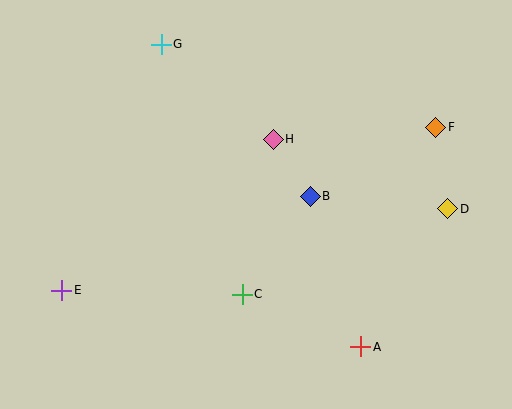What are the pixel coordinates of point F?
Point F is at (436, 127).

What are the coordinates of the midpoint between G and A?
The midpoint between G and A is at (261, 196).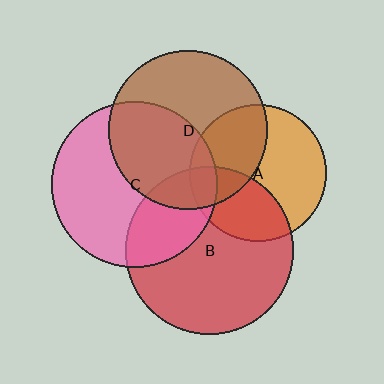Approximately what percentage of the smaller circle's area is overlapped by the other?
Approximately 45%.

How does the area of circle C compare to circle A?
Approximately 1.5 times.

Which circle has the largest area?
Circle B (red).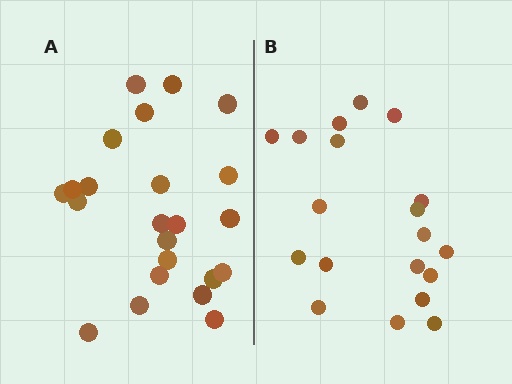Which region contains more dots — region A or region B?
Region A (the left region) has more dots.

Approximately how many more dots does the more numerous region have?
Region A has about 4 more dots than region B.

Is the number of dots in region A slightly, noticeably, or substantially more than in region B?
Region A has only slightly more — the two regions are fairly close. The ratio is roughly 1.2 to 1.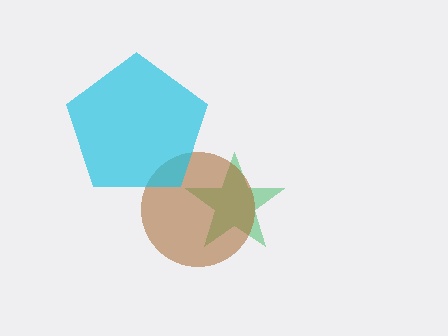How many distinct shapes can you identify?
There are 3 distinct shapes: a green star, a brown circle, a cyan pentagon.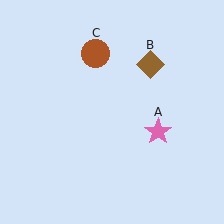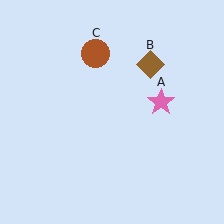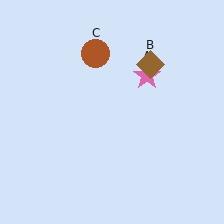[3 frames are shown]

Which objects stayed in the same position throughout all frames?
Brown diamond (object B) and brown circle (object C) remained stationary.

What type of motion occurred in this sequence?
The pink star (object A) rotated counterclockwise around the center of the scene.